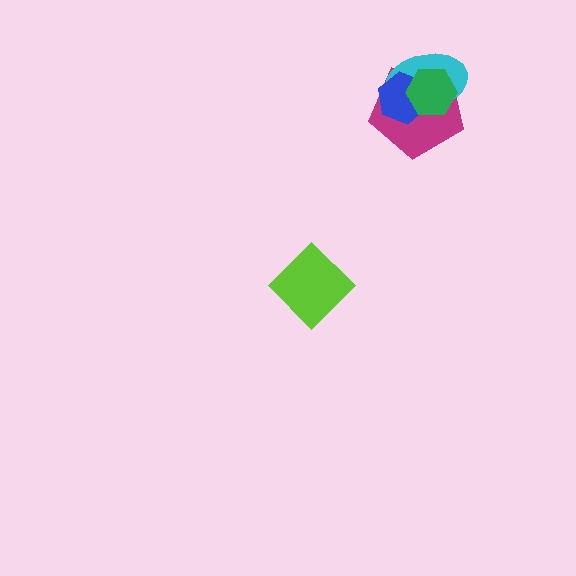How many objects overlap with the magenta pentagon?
3 objects overlap with the magenta pentagon.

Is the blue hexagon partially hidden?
Yes, it is partially covered by another shape.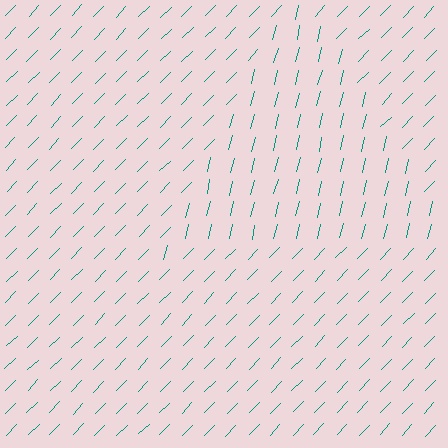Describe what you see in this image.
The image is filled with small teal line segments. A triangle region in the image has lines oriented differently from the surrounding lines, creating a visible texture boundary.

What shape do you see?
I see a triangle.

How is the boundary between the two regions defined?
The boundary is defined purely by a change in line orientation (approximately 30 degrees difference). All lines are the same color and thickness.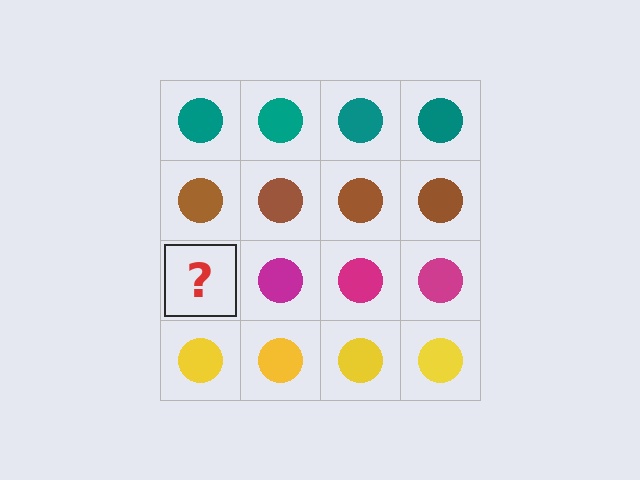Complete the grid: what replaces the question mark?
The question mark should be replaced with a magenta circle.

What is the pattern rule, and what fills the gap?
The rule is that each row has a consistent color. The gap should be filled with a magenta circle.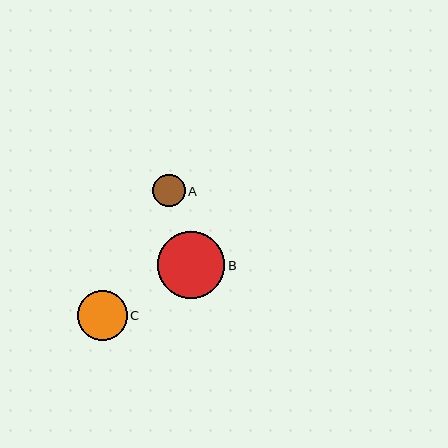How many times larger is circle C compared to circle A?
Circle C is approximately 1.5 times the size of circle A.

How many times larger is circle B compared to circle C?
Circle B is approximately 1.4 times the size of circle C.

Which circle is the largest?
Circle B is the largest with a size of approximately 68 pixels.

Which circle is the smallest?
Circle A is the smallest with a size of approximately 33 pixels.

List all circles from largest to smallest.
From largest to smallest: B, C, A.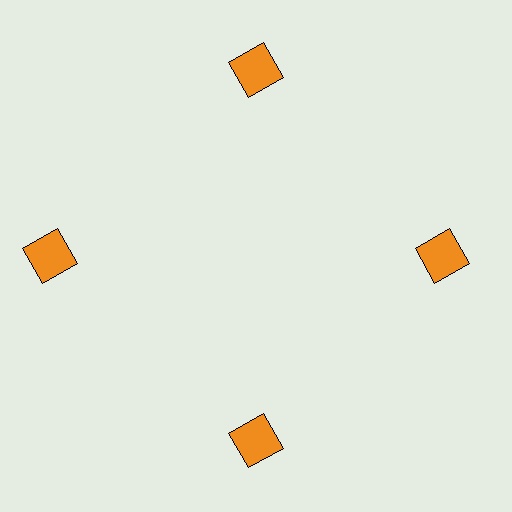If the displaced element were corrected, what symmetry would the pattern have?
It would have 4-fold rotational symmetry — the pattern would map onto itself every 90 degrees.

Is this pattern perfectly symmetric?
No. The 4 orange squares are arranged in a ring, but one element near the 9 o'clock position is pushed outward from the center, breaking the 4-fold rotational symmetry.